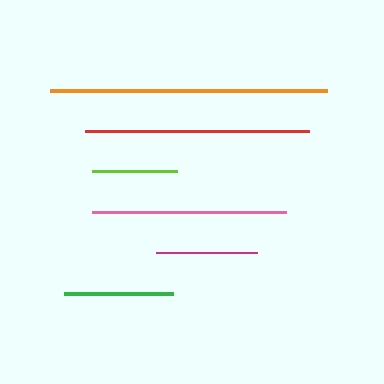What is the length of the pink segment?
The pink segment is approximately 194 pixels long.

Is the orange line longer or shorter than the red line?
The orange line is longer than the red line.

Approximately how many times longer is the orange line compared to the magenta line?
The orange line is approximately 2.7 times the length of the magenta line.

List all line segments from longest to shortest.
From longest to shortest: orange, red, pink, green, magenta, lime.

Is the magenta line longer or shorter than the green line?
The green line is longer than the magenta line.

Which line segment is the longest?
The orange line is the longest at approximately 277 pixels.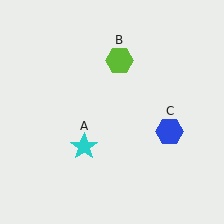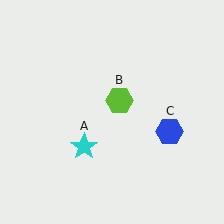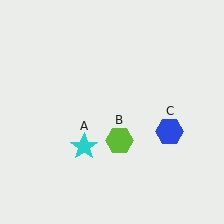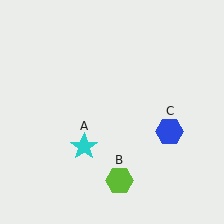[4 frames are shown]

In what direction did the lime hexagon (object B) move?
The lime hexagon (object B) moved down.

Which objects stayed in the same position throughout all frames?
Cyan star (object A) and blue hexagon (object C) remained stationary.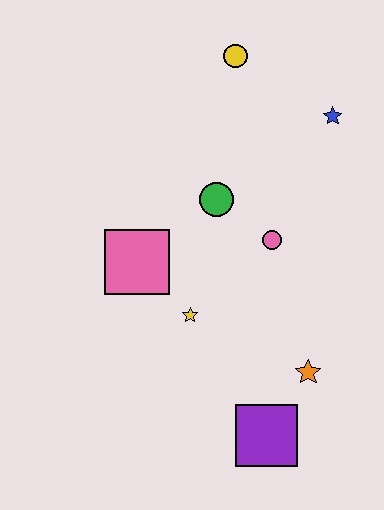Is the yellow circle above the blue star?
Yes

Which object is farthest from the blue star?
The purple square is farthest from the blue star.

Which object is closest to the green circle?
The pink circle is closest to the green circle.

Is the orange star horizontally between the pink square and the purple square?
No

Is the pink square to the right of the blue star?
No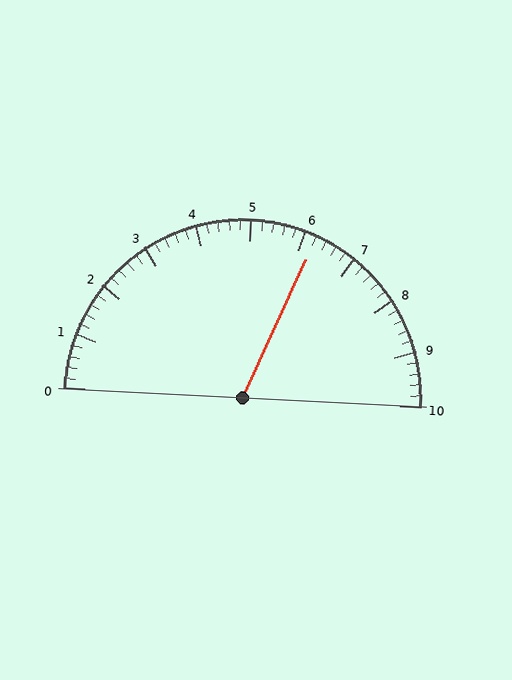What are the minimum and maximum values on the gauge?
The gauge ranges from 0 to 10.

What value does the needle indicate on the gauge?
The needle indicates approximately 6.2.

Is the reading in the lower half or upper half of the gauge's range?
The reading is in the upper half of the range (0 to 10).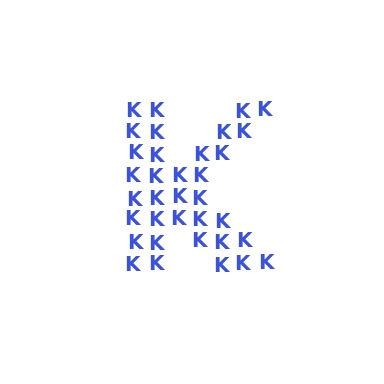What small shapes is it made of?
It is made of small letter K's.